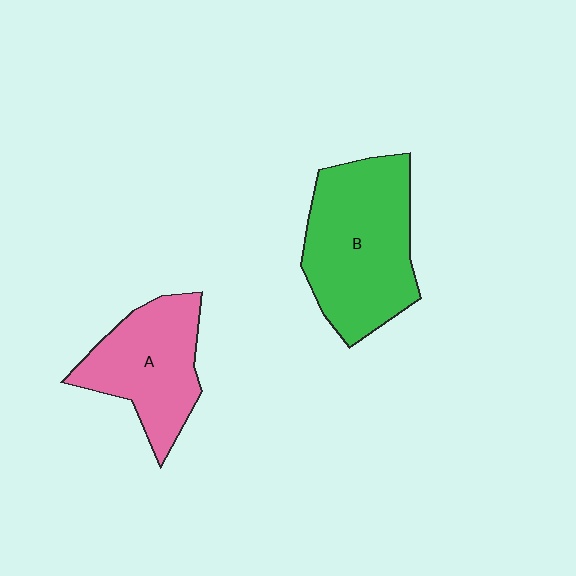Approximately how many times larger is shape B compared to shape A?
Approximately 1.4 times.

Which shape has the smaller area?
Shape A (pink).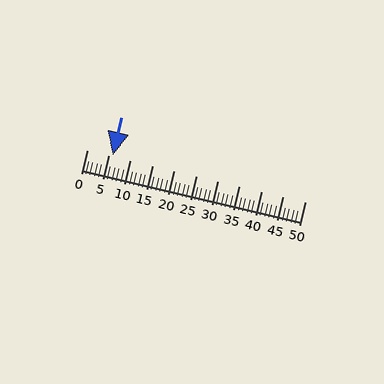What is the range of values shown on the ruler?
The ruler shows values from 0 to 50.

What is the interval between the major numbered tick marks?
The major tick marks are spaced 5 units apart.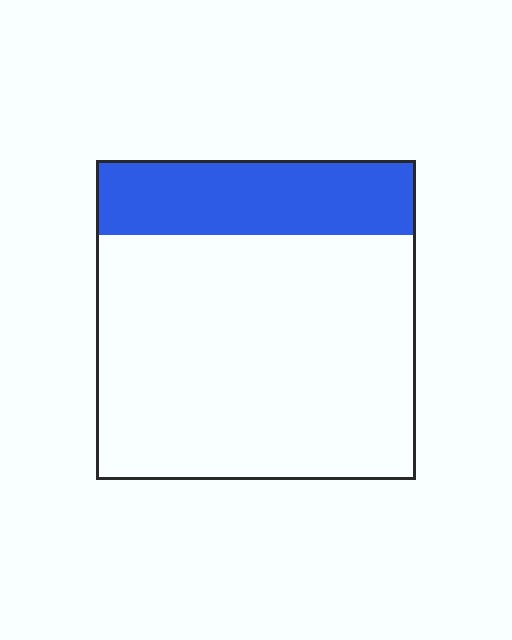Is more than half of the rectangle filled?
No.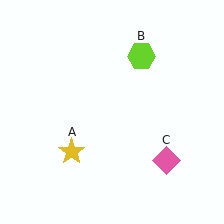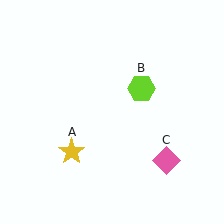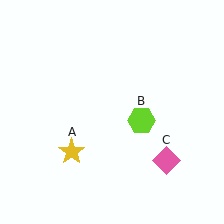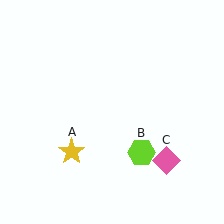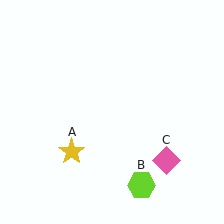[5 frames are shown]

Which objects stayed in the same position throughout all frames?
Yellow star (object A) and pink diamond (object C) remained stationary.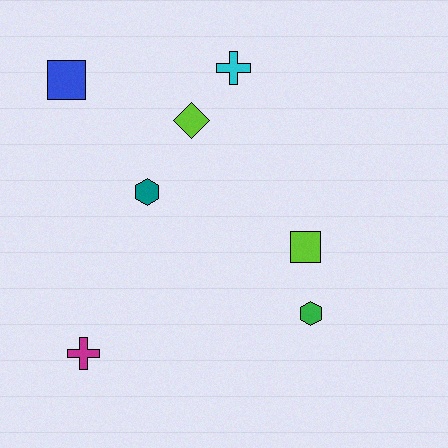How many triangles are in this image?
There are no triangles.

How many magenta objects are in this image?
There is 1 magenta object.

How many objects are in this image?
There are 7 objects.